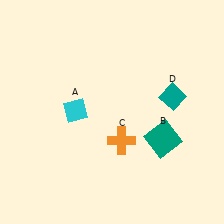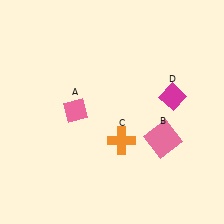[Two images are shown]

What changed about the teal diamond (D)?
In Image 1, D is teal. In Image 2, it changed to magenta.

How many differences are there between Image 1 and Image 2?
There are 3 differences between the two images.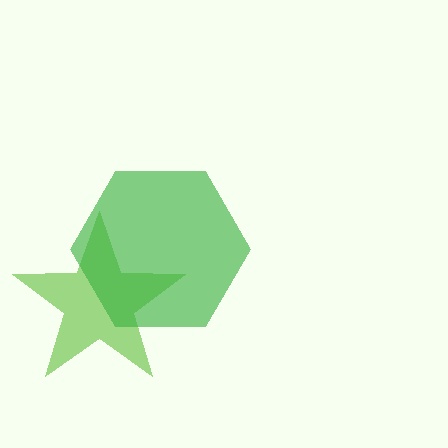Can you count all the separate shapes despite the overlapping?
Yes, there are 2 separate shapes.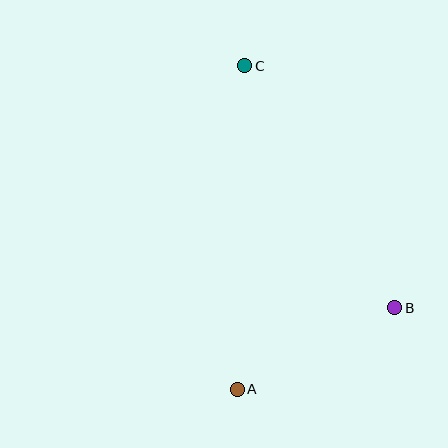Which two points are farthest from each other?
Points A and C are farthest from each other.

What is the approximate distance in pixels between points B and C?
The distance between B and C is approximately 285 pixels.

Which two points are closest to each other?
Points A and B are closest to each other.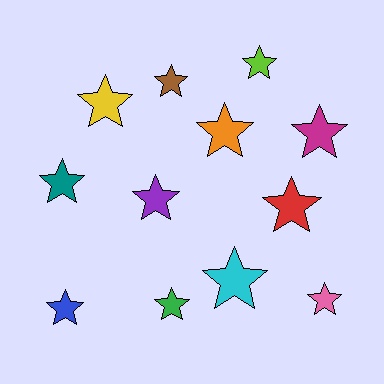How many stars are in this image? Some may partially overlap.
There are 12 stars.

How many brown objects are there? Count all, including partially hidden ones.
There is 1 brown object.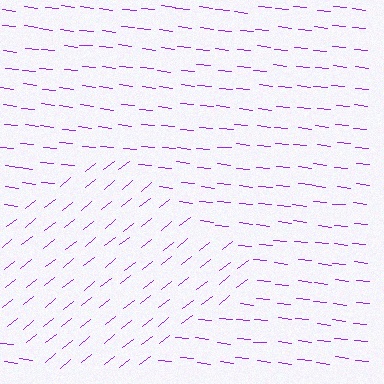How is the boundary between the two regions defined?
The boundary is defined purely by a change in line orientation (approximately 45 degrees difference). All lines are the same color and thickness.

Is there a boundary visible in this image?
Yes, there is a texture boundary formed by a change in line orientation.